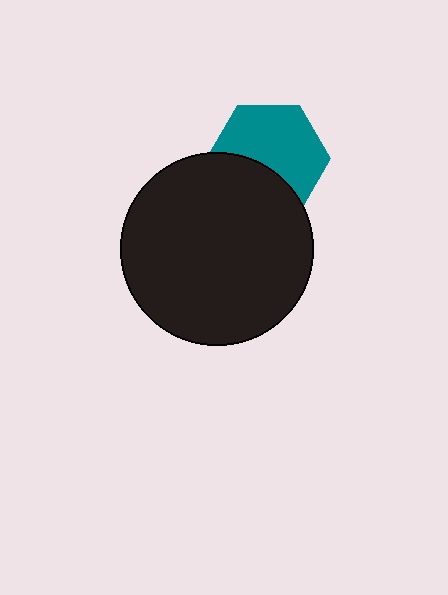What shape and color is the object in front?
The object in front is a black circle.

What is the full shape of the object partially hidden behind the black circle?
The partially hidden object is a teal hexagon.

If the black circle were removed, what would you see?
You would see the complete teal hexagon.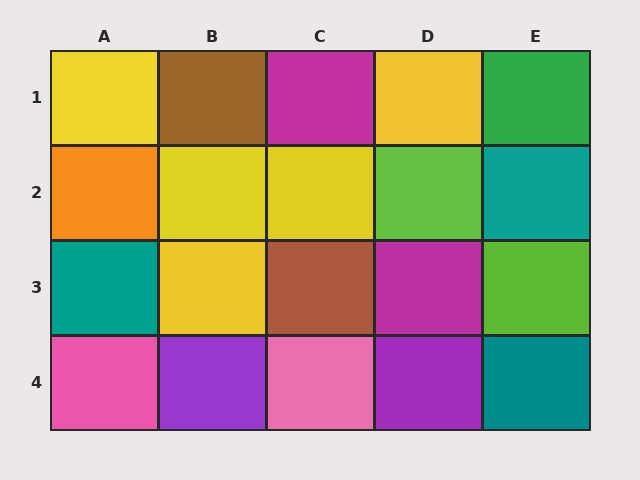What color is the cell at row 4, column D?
Purple.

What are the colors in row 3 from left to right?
Teal, yellow, brown, magenta, lime.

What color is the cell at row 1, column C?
Magenta.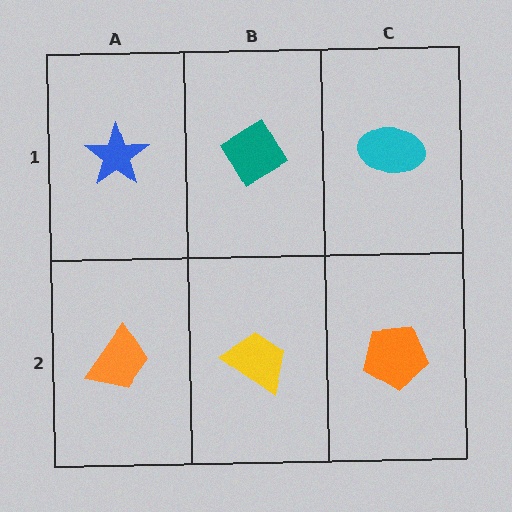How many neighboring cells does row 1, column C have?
2.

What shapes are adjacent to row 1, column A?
An orange trapezoid (row 2, column A), a teal diamond (row 1, column B).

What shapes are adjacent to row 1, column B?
A yellow trapezoid (row 2, column B), a blue star (row 1, column A), a cyan ellipse (row 1, column C).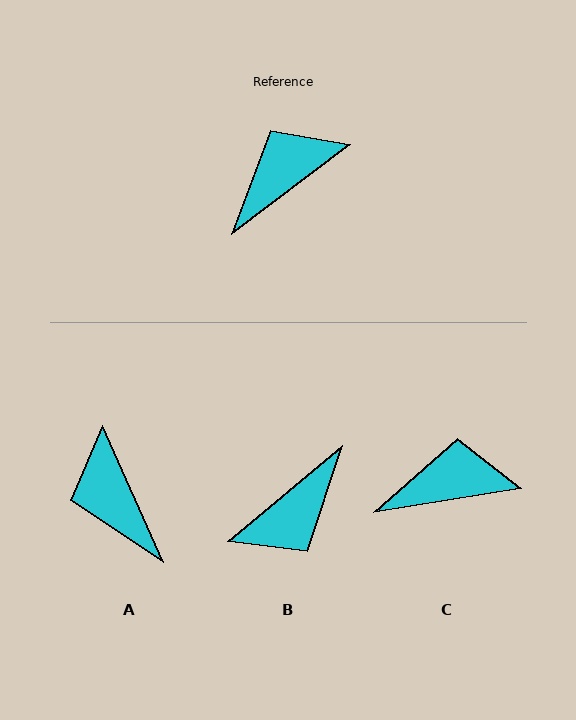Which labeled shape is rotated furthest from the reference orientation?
B, about 178 degrees away.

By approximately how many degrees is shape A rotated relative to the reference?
Approximately 77 degrees counter-clockwise.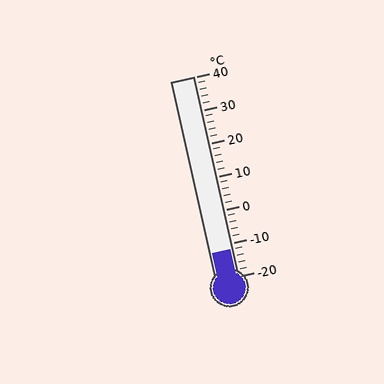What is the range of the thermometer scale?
The thermometer scale ranges from -20°C to 40°C.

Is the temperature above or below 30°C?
The temperature is below 30°C.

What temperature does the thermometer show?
The thermometer shows approximately -12°C.